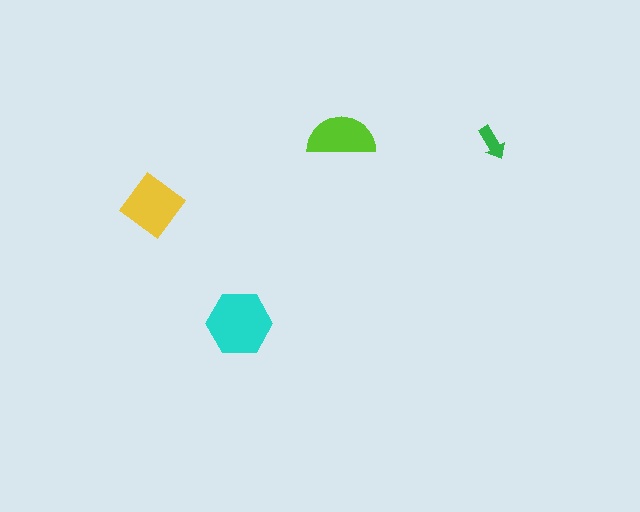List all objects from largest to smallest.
The cyan hexagon, the yellow diamond, the lime semicircle, the green arrow.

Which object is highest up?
The lime semicircle is topmost.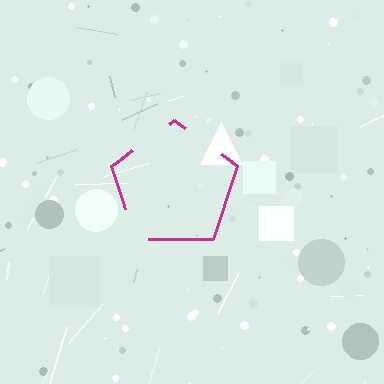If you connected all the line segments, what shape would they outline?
They would outline a pentagon.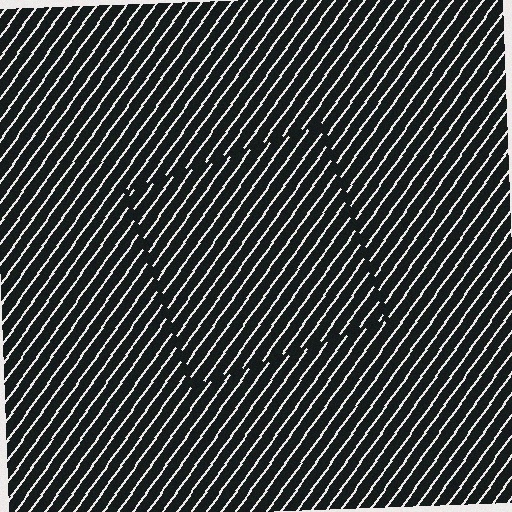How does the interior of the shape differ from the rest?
The interior of the shape contains the same grating, shifted by half a period — the contour is defined by the phase discontinuity where line-ends from the inner and outer gratings abut.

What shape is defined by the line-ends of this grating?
An illusory square. The interior of the shape contains the same grating, shifted by half a period — the contour is defined by the phase discontinuity where line-ends from the inner and outer gratings abut.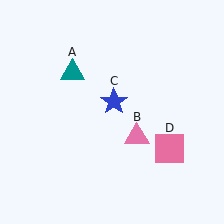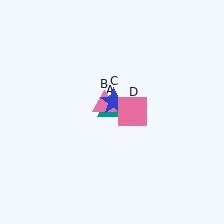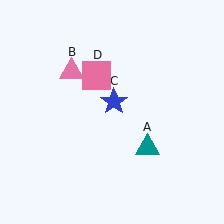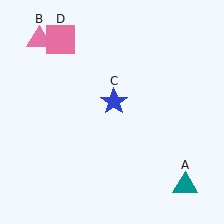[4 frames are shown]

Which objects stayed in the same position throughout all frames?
Blue star (object C) remained stationary.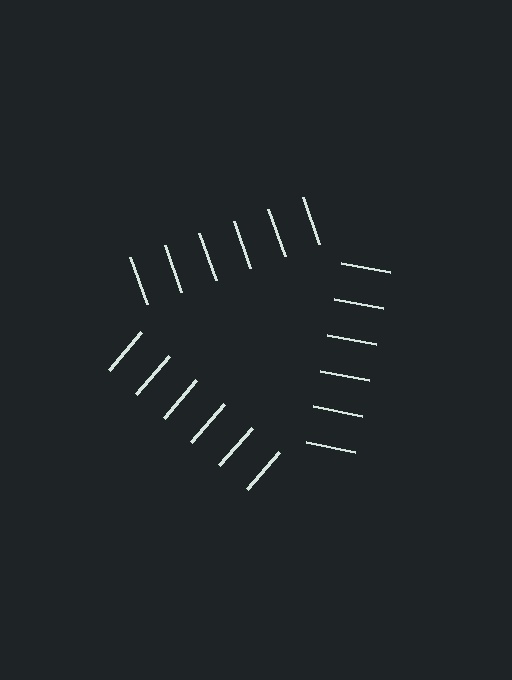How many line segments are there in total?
18 — 6 along each of the 3 edges.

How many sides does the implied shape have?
3 sides — the line-ends trace a triangle.